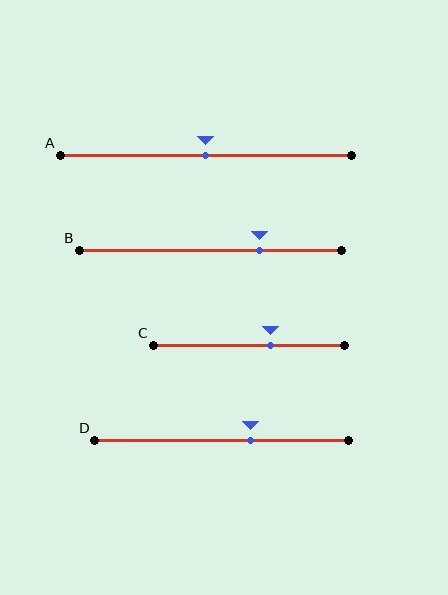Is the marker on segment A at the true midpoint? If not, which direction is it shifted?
Yes, the marker on segment A is at the true midpoint.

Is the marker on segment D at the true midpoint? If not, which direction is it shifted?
No, the marker on segment D is shifted to the right by about 11% of the segment length.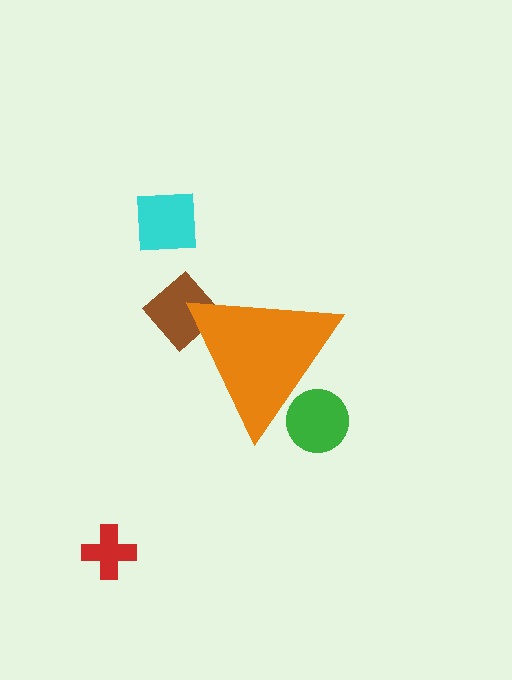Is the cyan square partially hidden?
No, the cyan square is fully visible.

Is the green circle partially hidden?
Yes, the green circle is partially hidden behind the orange triangle.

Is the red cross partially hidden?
No, the red cross is fully visible.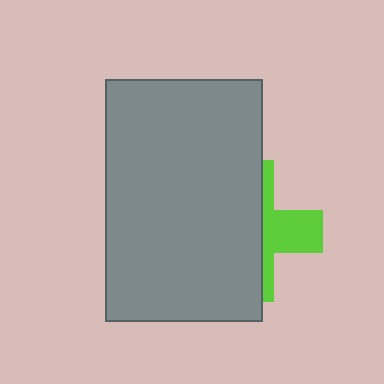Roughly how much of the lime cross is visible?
A small part of it is visible (roughly 35%).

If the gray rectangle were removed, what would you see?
You would see the complete lime cross.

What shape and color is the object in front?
The object in front is a gray rectangle.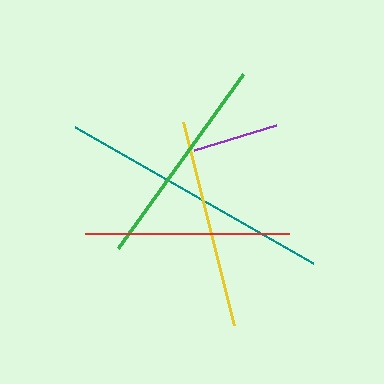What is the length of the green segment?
The green segment is approximately 214 pixels long.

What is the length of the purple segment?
The purple segment is approximately 85 pixels long.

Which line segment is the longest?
The teal line is the longest at approximately 275 pixels.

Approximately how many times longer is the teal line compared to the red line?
The teal line is approximately 1.3 times the length of the red line.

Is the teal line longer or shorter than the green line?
The teal line is longer than the green line.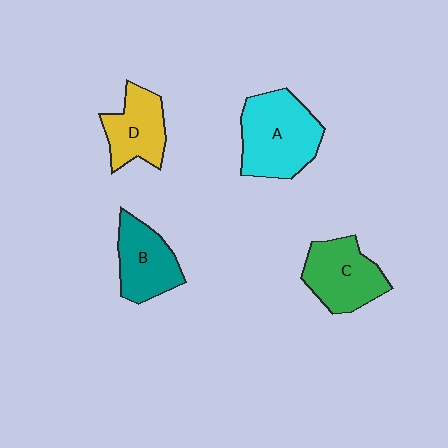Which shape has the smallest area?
Shape D (yellow).